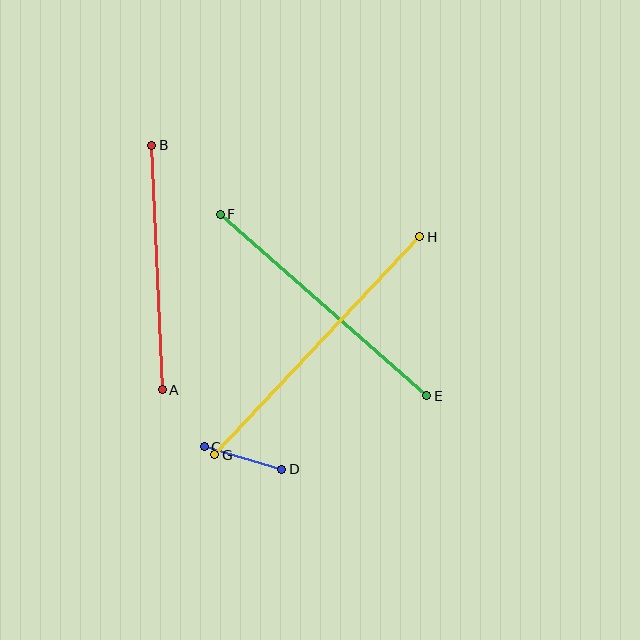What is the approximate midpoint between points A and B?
The midpoint is at approximately (157, 267) pixels.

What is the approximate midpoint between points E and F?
The midpoint is at approximately (323, 305) pixels.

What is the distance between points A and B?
The distance is approximately 245 pixels.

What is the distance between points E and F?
The distance is approximately 275 pixels.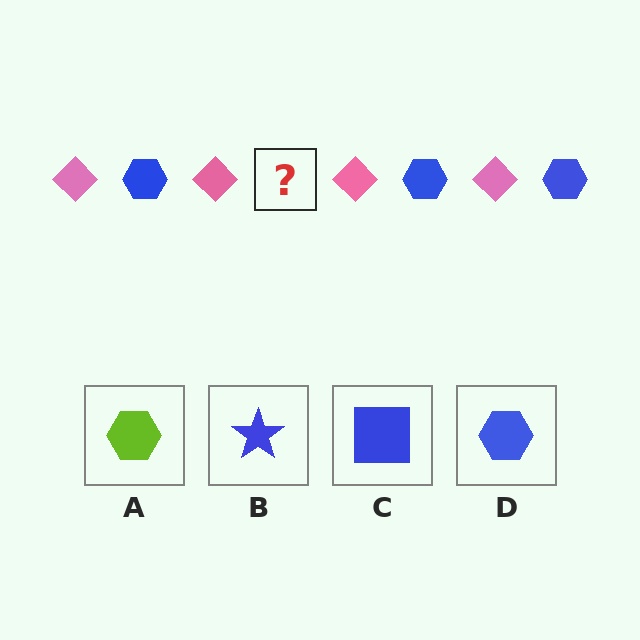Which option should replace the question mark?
Option D.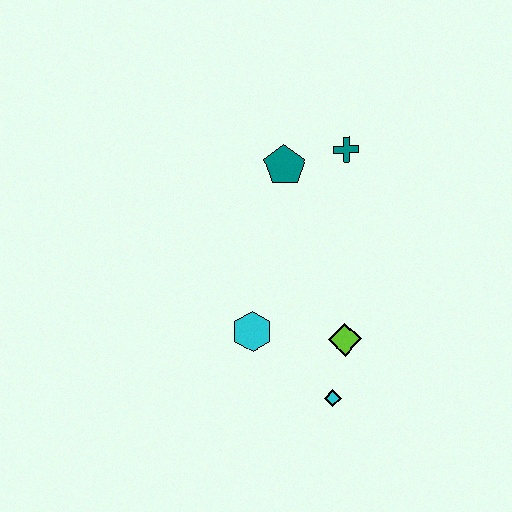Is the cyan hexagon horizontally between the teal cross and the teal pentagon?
No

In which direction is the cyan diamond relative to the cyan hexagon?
The cyan diamond is to the right of the cyan hexagon.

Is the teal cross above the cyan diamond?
Yes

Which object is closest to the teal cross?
The teal pentagon is closest to the teal cross.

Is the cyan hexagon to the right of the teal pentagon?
No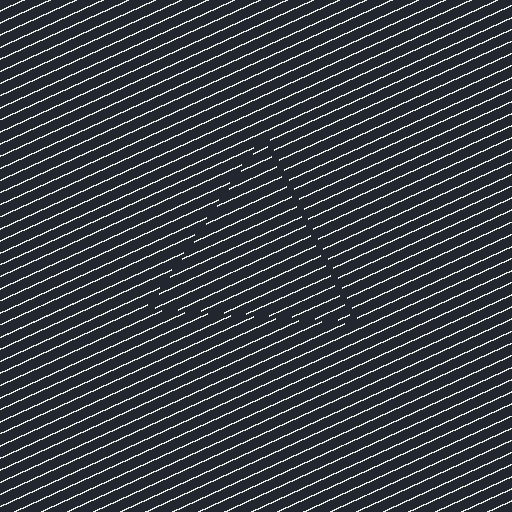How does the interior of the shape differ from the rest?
The interior of the shape contains the same grating, shifted by half a period — the contour is defined by the phase discontinuity where line-ends from the inner and outer gratings abut.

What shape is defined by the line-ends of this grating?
An illusory triangle. The interior of the shape contains the same grating, shifted by half a period — the contour is defined by the phase discontinuity where line-ends from the inner and outer gratings abut.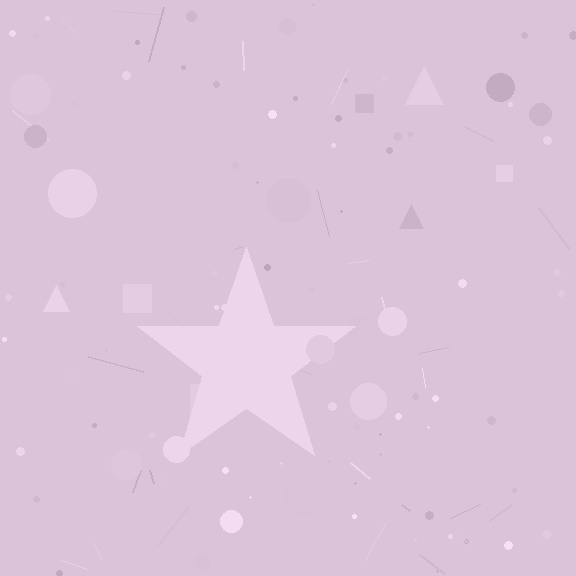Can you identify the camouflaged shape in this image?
The camouflaged shape is a star.